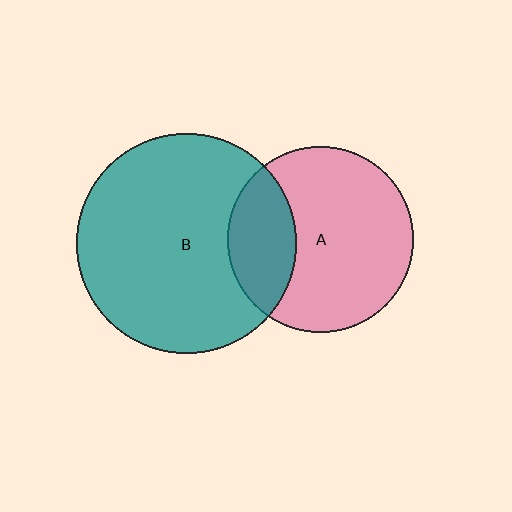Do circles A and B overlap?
Yes.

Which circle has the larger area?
Circle B (teal).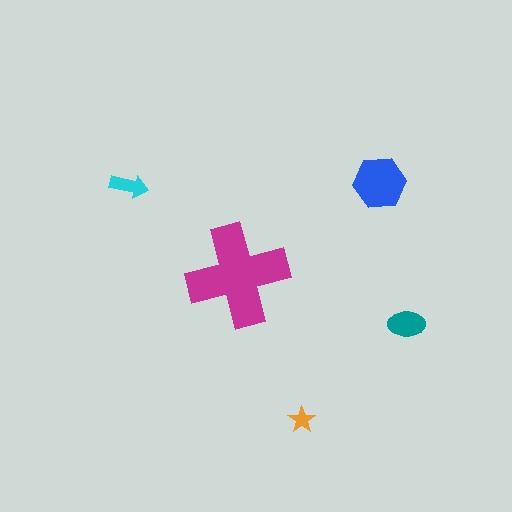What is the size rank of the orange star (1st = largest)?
5th.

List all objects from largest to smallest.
The magenta cross, the blue hexagon, the teal ellipse, the cyan arrow, the orange star.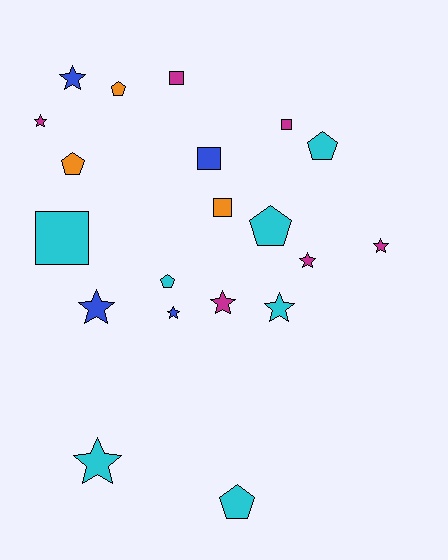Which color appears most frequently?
Cyan, with 7 objects.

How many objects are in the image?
There are 20 objects.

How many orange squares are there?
There is 1 orange square.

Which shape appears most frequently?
Star, with 9 objects.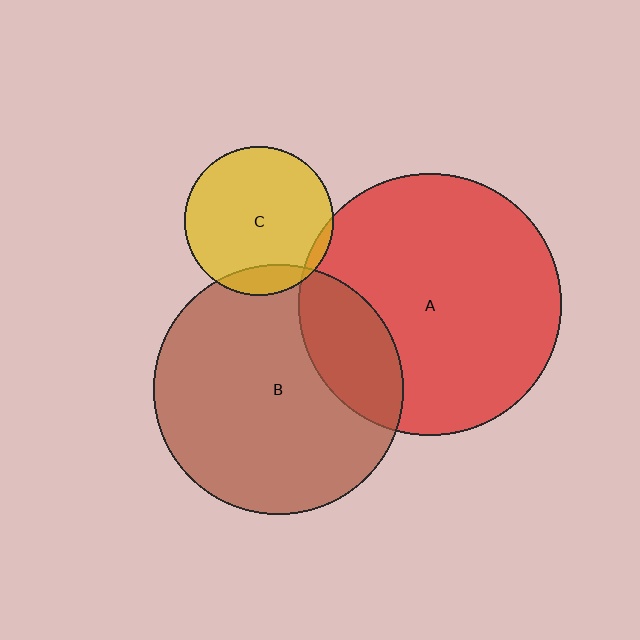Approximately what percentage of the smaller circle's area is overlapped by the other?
Approximately 5%.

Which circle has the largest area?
Circle A (red).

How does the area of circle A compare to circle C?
Approximately 3.1 times.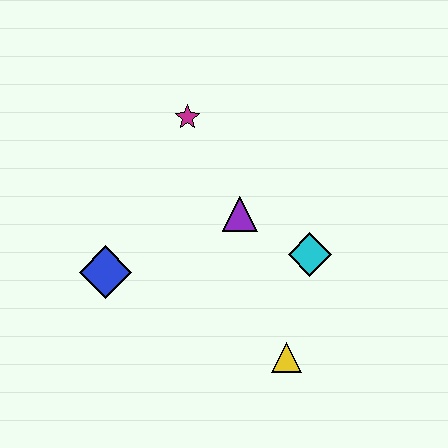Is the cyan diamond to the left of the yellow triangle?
No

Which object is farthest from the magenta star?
The yellow triangle is farthest from the magenta star.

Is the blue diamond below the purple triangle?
Yes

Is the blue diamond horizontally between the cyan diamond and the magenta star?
No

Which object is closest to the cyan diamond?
The purple triangle is closest to the cyan diamond.